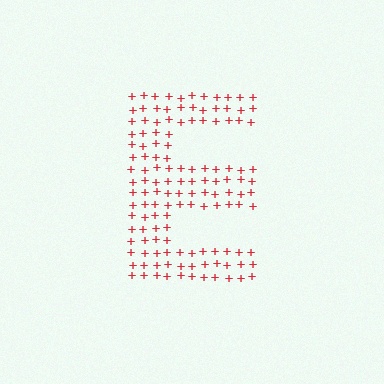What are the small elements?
The small elements are plus signs.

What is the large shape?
The large shape is the letter E.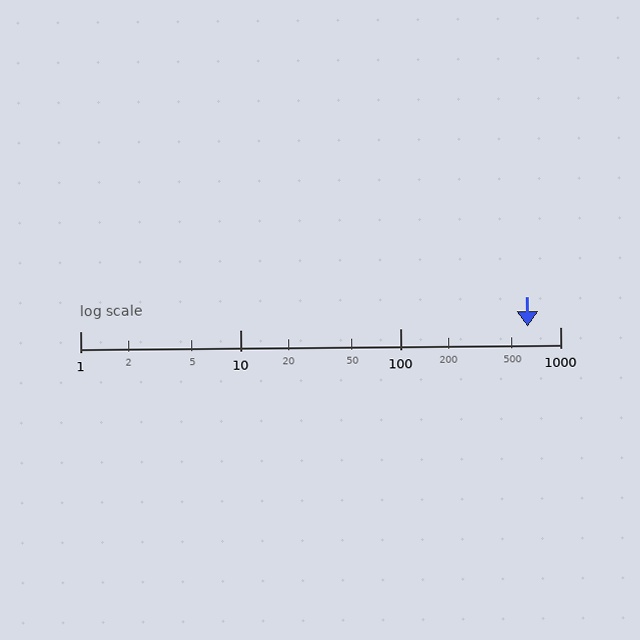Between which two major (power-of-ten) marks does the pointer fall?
The pointer is between 100 and 1000.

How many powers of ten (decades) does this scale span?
The scale spans 3 decades, from 1 to 1000.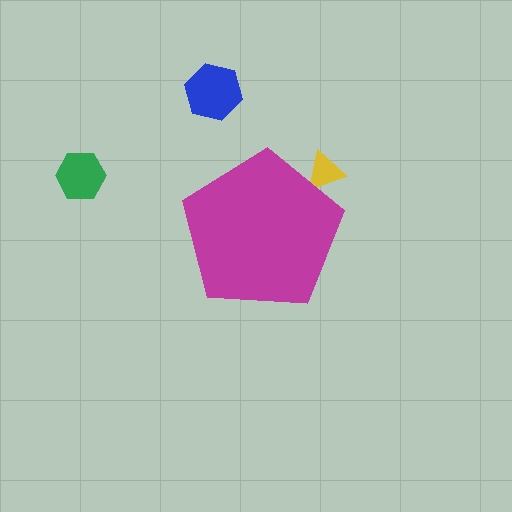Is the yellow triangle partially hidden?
Yes, the yellow triangle is partially hidden behind the magenta pentagon.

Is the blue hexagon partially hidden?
No, the blue hexagon is fully visible.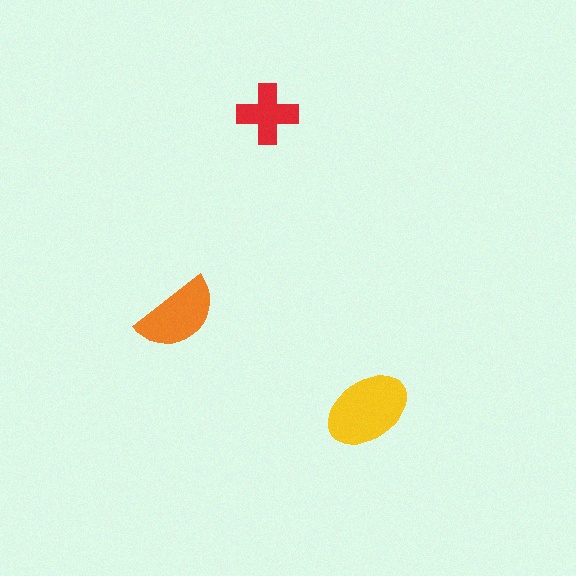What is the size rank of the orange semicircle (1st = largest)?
2nd.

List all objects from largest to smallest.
The yellow ellipse, the orange semicircle, the red cross.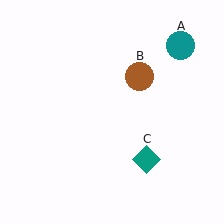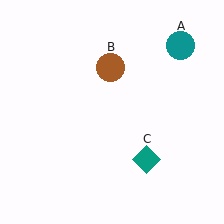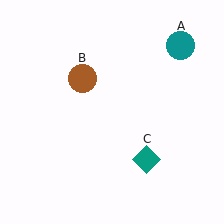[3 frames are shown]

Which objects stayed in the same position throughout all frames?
Teal circle (object A) and teal diamond (object C) remained stationary.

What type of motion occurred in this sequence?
The brown circle (object B) rotated counterclockwise around the center of the scene.